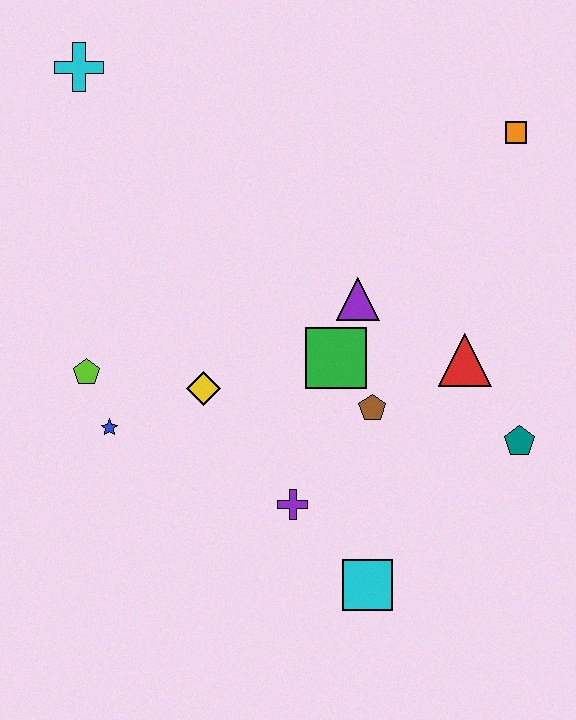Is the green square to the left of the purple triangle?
Yes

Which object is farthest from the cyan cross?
The cyan square is farthest from the cyan cross.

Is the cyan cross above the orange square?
Yes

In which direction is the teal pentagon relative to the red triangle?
The teal pentagon is below the red triangle.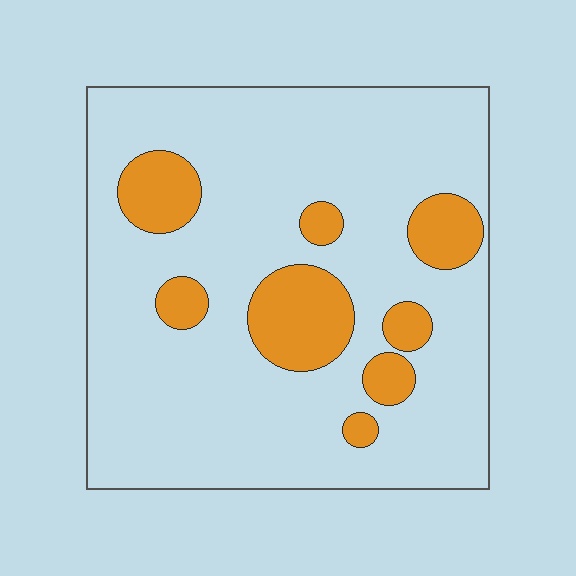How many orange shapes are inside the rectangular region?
8.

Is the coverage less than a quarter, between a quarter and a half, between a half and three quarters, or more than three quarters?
Less than a quarter.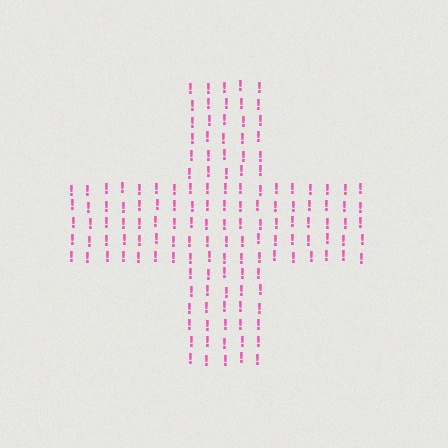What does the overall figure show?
The overall figure shows a cross.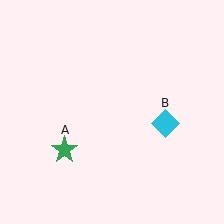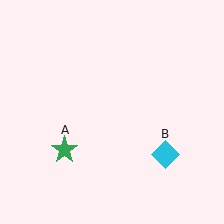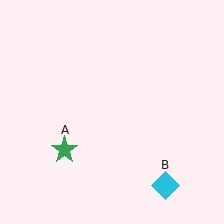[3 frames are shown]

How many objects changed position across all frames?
1 object changed position: cyan diamond (object B).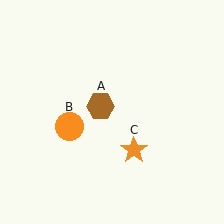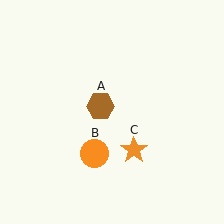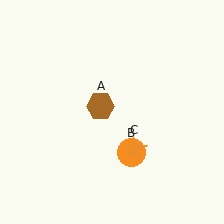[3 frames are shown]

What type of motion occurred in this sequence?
The orange circle (object B) rotated counterclockwise around the center of the scene.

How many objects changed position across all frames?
1 object changed position: orange circle (object B).